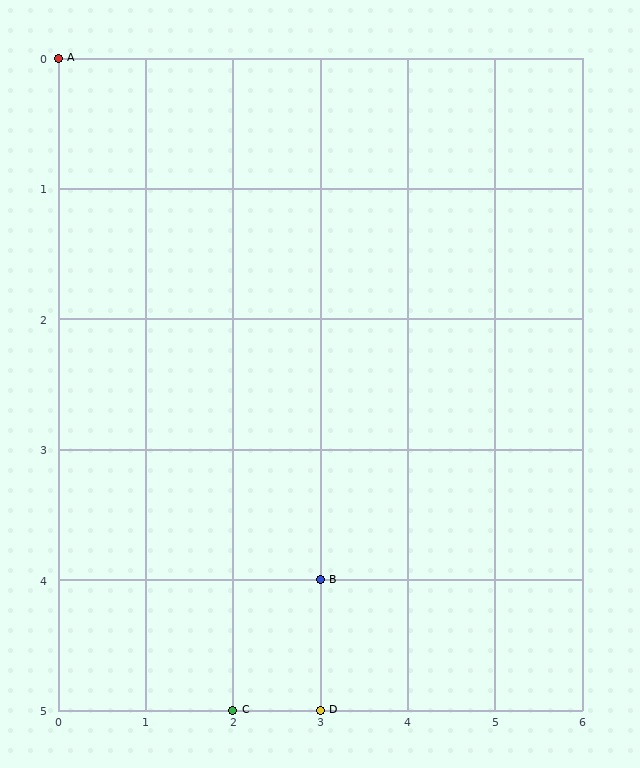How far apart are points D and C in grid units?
Points D and C are 1 column apart.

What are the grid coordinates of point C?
Point C is at grid coordinates (2, 5).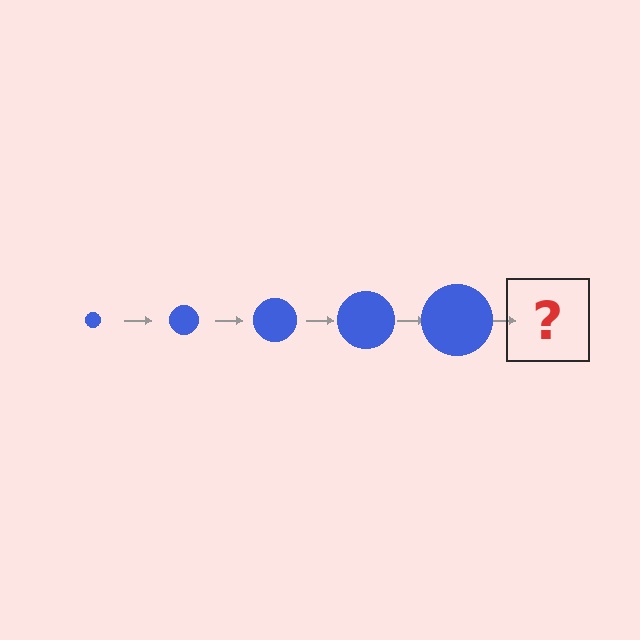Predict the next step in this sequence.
The next step is a blue circle, larger than the previous one.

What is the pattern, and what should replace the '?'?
The pattern is that the circle gets progressively larger each step. The '?' should be a blue circle, larger than the previous one.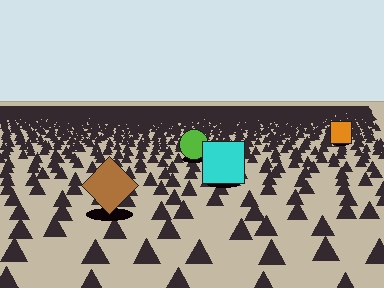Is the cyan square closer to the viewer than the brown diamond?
No. The brown diamond is closer — you can tell from the texture gradient: the ground texture is coarser near it.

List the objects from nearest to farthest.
From nearest to farthest: the brown diamond, the cyan square, the lime circle, the orange square.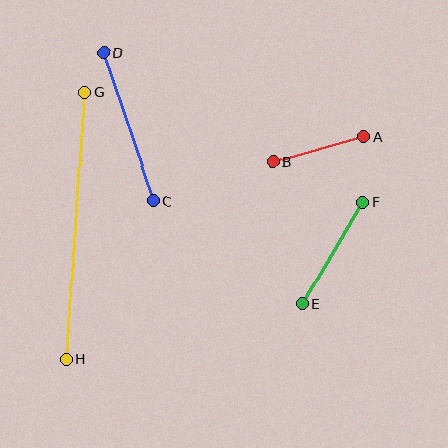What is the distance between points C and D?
The distance is approximately 157 pixels.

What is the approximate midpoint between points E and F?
The midpoint is at approximately (333, 253) pixels.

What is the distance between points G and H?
The distance is approximately 267 pixels.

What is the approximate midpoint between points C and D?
The midpoint is at approximately (129, 127) pixels.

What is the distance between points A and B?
The distance is approximately 94 pixels.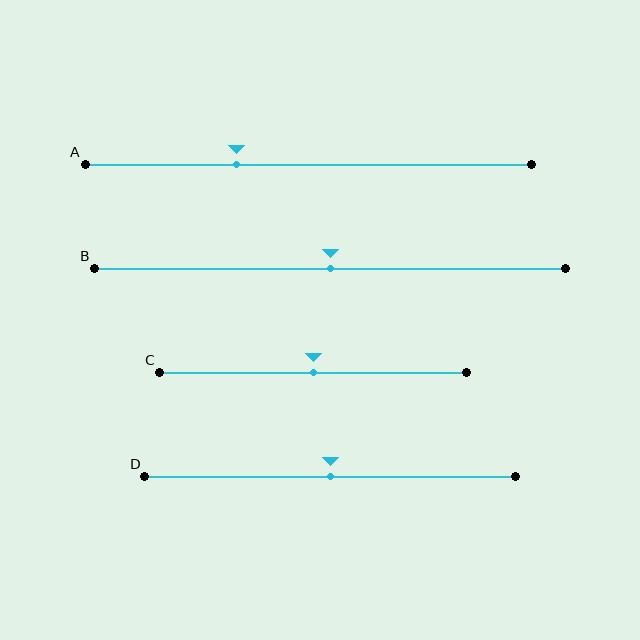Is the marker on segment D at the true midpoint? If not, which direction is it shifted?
Yes, the marker on segment D is at the true midpoint.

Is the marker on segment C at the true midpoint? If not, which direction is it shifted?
Yes, the marker on segment C is at the true midpoint.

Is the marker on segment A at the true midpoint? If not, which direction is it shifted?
No, the marker on segment A is shifted to the left by about 16% of the segment length.